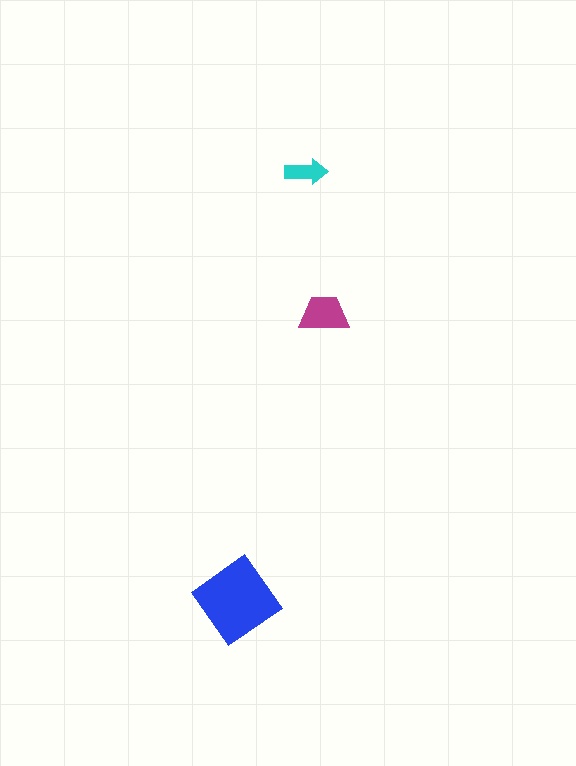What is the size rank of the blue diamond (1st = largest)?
1st.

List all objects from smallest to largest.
The cyan arrow, the magenta trapezoid, the blue diamond.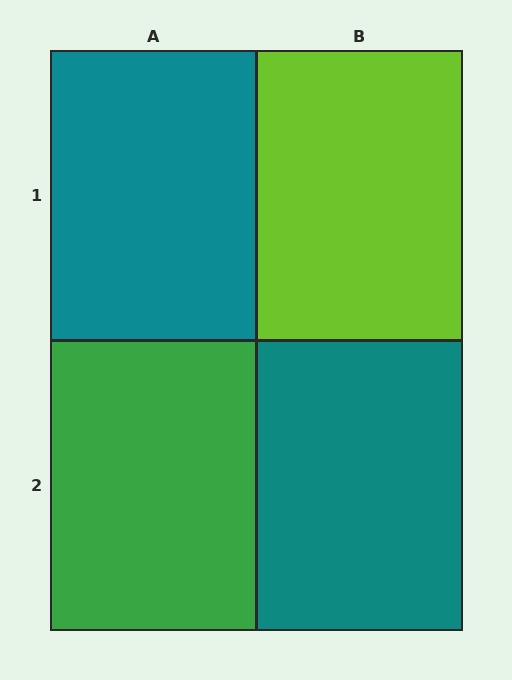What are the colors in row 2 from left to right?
Green, teal.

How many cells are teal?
2 cells are teal.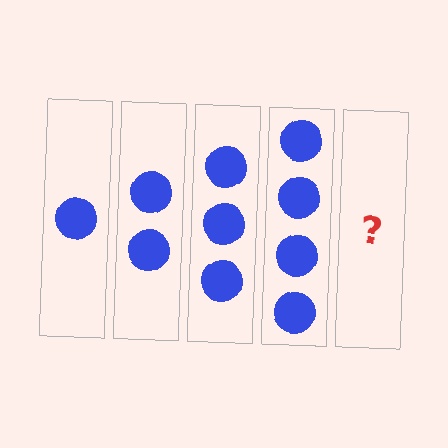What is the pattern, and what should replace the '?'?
The pattern is that each step adds one more circle. The '?' should be 5 circles.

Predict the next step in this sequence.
The next step is 5 circles.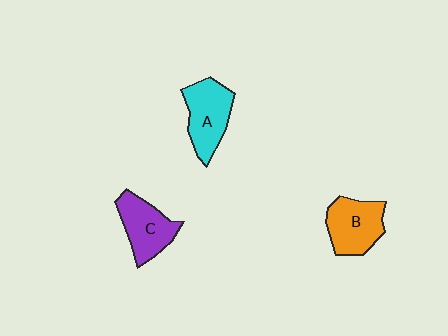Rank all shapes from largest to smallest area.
From largest to smallest: A (cyan), B (orange), C (purple).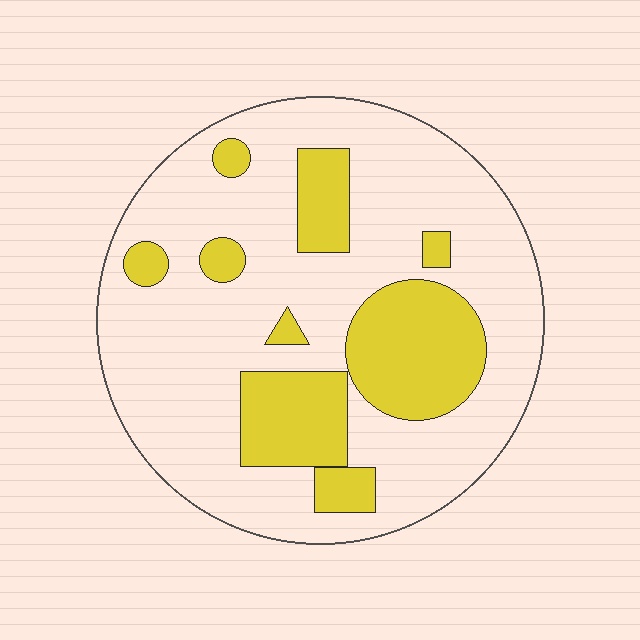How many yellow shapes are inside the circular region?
9.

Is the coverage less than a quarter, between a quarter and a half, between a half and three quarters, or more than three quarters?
Between a quarter and a half.